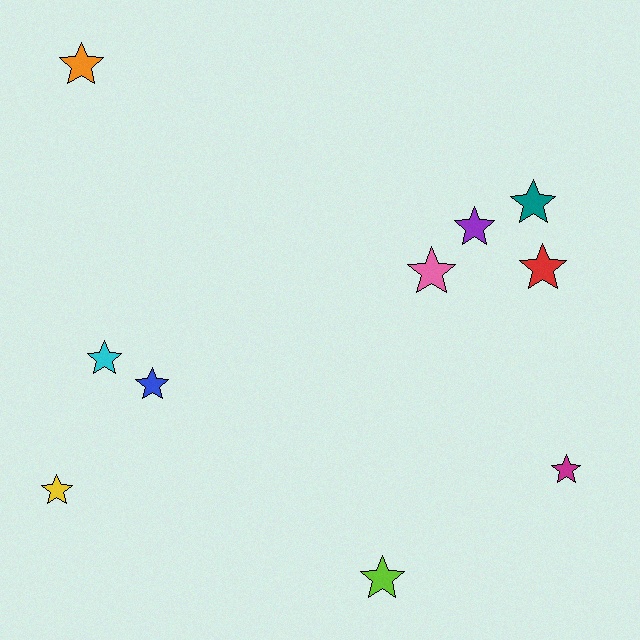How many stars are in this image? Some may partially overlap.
There are 10 stars.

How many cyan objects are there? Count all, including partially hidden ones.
There is 1 cyan object.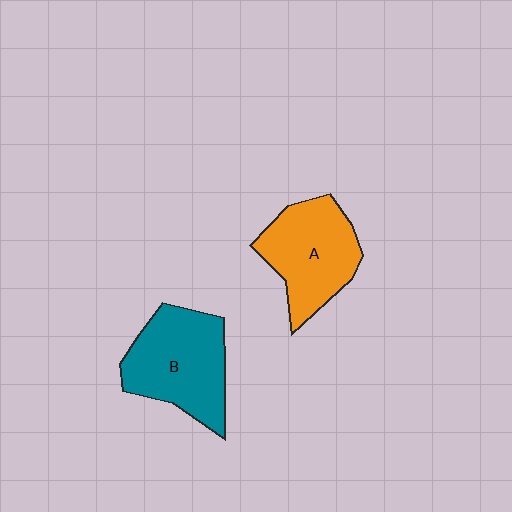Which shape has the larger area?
Shape B (teal).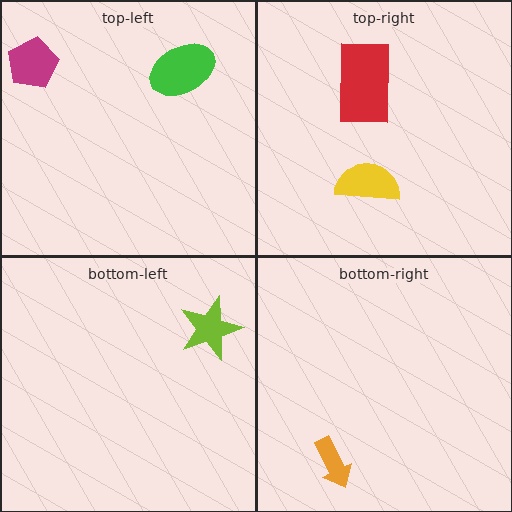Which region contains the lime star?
The bottom-left region.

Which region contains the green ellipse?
The top-left region.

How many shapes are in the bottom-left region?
1.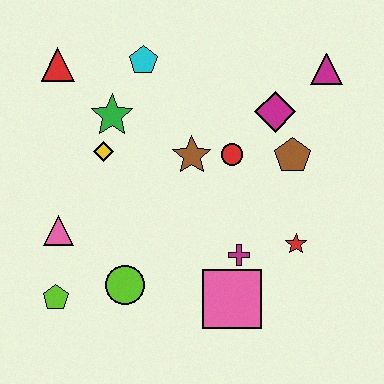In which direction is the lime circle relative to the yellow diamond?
The lime circle is below the yellow diamond.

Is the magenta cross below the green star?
Yes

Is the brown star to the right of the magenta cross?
No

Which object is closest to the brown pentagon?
The magenta diamond is closest to the brown pentagon.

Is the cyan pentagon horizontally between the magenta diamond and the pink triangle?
Yes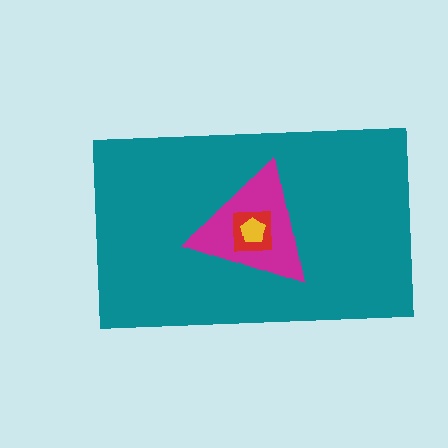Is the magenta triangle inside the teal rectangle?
Yes.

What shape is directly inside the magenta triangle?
The red square.